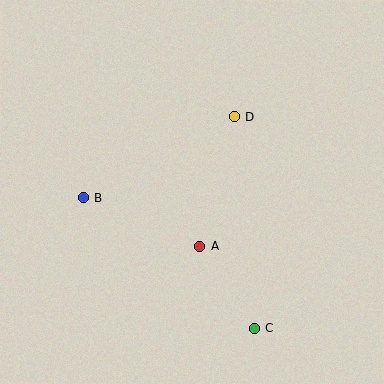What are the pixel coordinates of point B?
Point B is at (83, 198).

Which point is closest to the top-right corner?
Point D is closest to the top-right corner.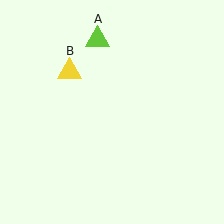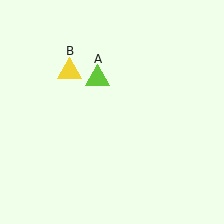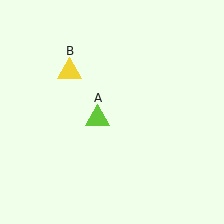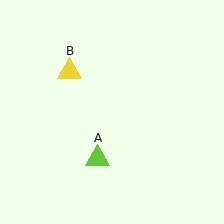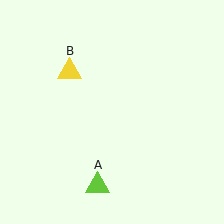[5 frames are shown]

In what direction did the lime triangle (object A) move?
The lime triangle (object A) moved down.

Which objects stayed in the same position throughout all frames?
Yellow triangle (object B) remained stationary.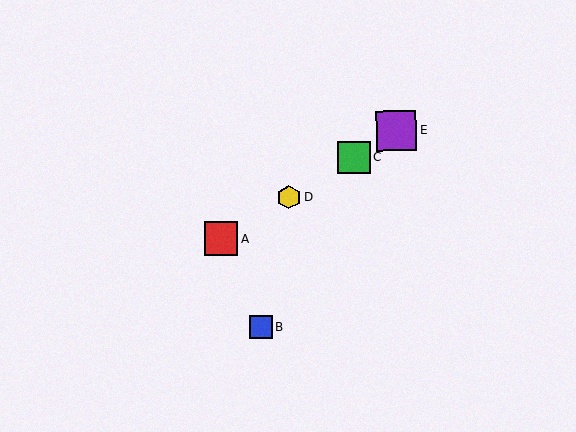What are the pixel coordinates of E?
Object E is at (396, 131).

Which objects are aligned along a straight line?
Objects A, C, D, E are aligned along a straight line.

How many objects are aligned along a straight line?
4 objects (A, C, D, E) are aligned along a straight line.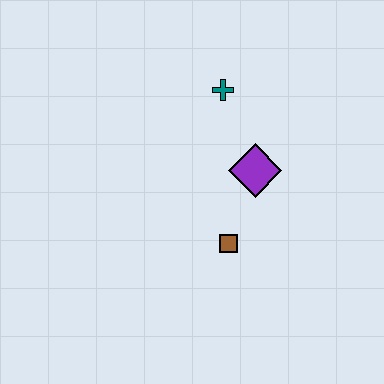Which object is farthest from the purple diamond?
The teal cross is farthest from the purple diamond.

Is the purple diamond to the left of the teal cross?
No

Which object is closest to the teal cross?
The purple diamond is closest to the teal cross.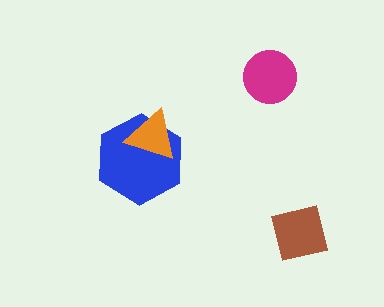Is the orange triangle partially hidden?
No, no other shape covers it.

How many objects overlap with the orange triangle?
1 object overlaps with the orange triangle.